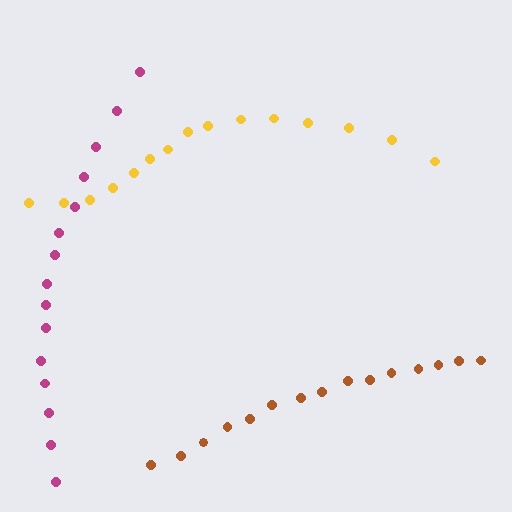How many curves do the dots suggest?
There are 3 distinct paths.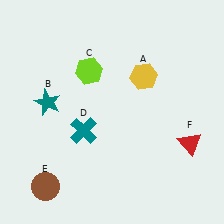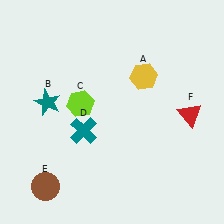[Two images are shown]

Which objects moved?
The objects that moved are: the lime hexagon (C), the red triangle (F).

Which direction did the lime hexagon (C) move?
The lime hexagon (C) moved down.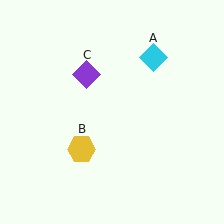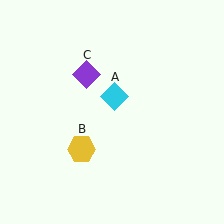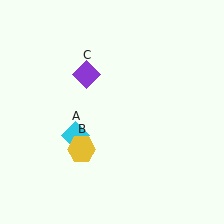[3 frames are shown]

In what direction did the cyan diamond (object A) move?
The cyan diamond (object A) moved down and to the left.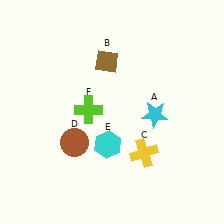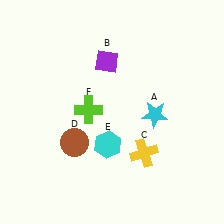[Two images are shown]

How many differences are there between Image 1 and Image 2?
There is 1 difference between the two images.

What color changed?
The diamond (B) changed from brown in Image 1 to purple in Image 2.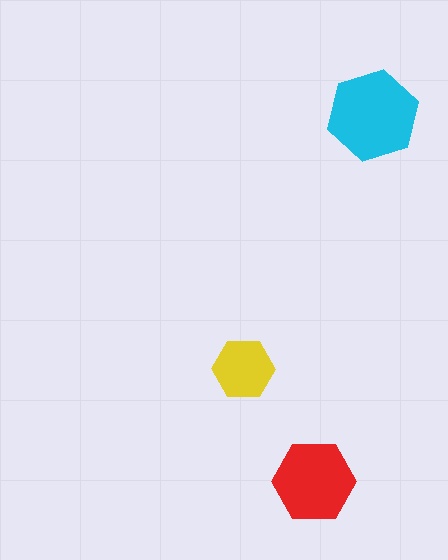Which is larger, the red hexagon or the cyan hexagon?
The cyan one.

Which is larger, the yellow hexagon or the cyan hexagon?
The cyan one.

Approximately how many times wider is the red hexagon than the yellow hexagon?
About 1.5 times wider.